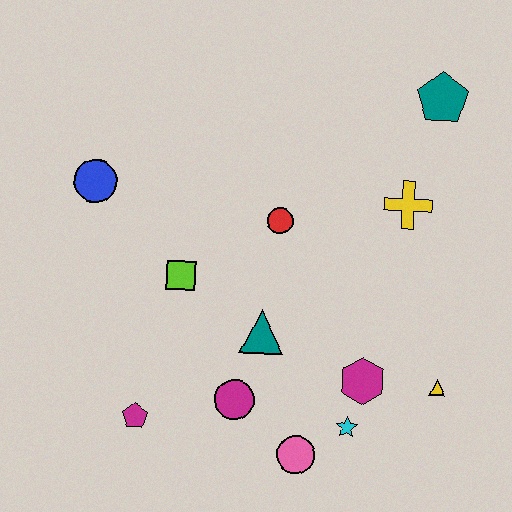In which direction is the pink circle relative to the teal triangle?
The pink circle is below the teal triangle.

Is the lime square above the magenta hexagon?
Yes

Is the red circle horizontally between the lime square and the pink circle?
Yes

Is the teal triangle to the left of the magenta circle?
No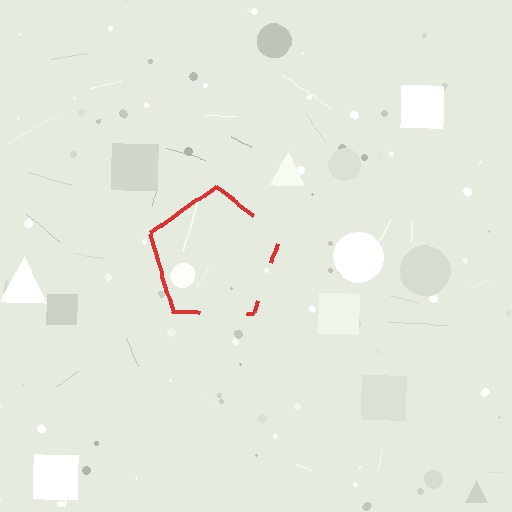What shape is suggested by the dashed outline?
The dashed outline suggests a pentagon.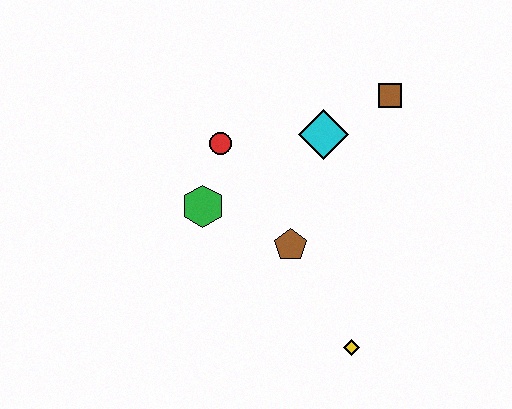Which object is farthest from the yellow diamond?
The brown square is farthest from the yellow diamond.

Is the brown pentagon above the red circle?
No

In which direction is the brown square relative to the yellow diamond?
The brown square is above the yellow diamond.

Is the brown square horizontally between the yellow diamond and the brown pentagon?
No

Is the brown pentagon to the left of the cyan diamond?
Yes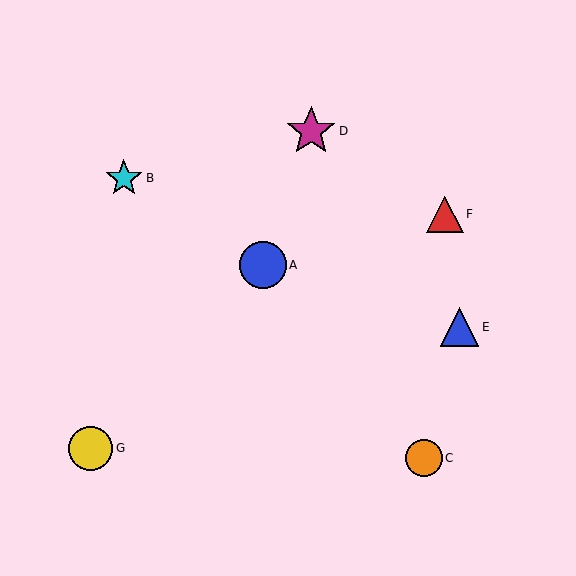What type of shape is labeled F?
Shape F is a red triangle.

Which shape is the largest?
The magenta star (labeled D) is the largest.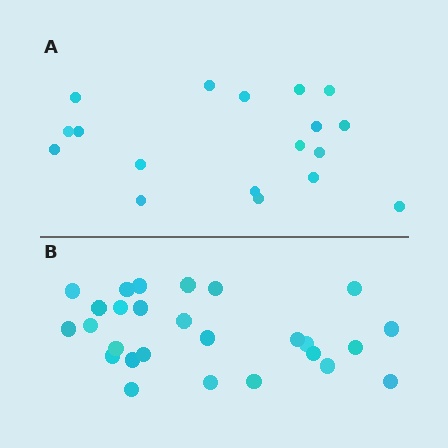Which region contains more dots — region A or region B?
Region B (the bottom region) has more dots.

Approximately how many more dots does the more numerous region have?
Region B has roughly 8 or so more dots than region A.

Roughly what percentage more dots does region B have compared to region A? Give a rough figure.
About 50% more.